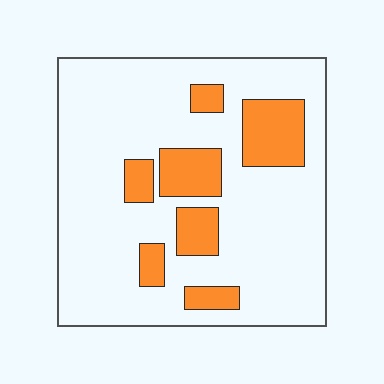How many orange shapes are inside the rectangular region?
7.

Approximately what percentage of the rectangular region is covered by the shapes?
Approximately 20%.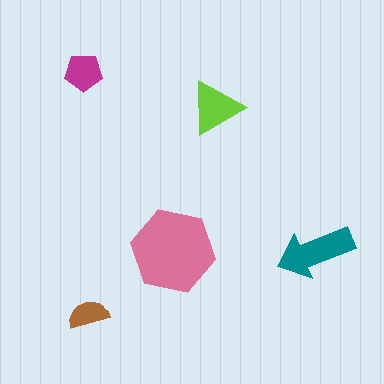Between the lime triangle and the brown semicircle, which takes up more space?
The lime triangle.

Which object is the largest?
The pink hexagon.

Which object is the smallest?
The brown semicircle.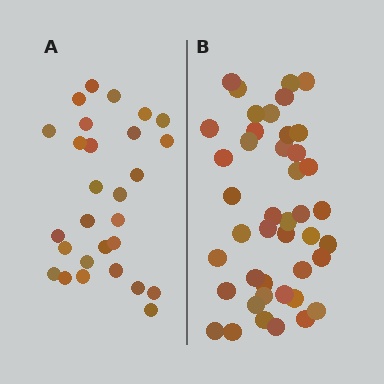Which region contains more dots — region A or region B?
Region B (the right region) has more dots.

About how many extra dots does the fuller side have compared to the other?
Region B has approximately 15 more dots than region A.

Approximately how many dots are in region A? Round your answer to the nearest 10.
About 30 dots. (The exact count is 28, which rounds to 30.)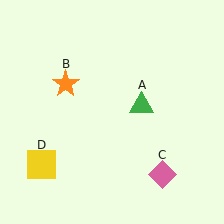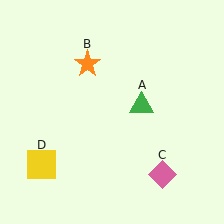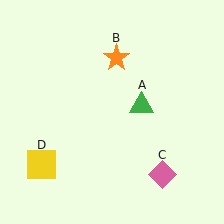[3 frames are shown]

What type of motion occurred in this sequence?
The orange star (object B) rotated clockwise around the center of the scene.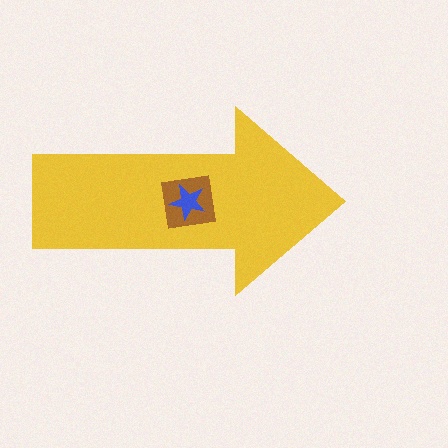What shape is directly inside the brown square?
The blue star.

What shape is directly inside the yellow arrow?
The brown square.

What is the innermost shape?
The blue star.